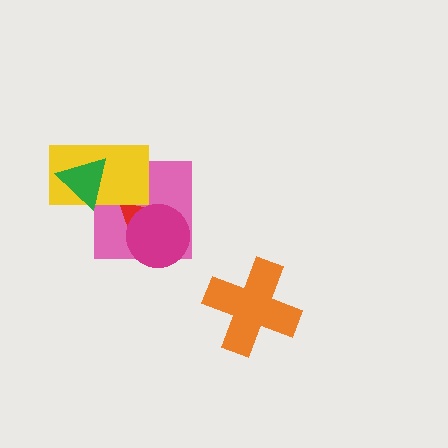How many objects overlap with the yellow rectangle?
3 objects overlap with the yellow rectangle.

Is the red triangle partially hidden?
Yes, it is partially covered by another shape.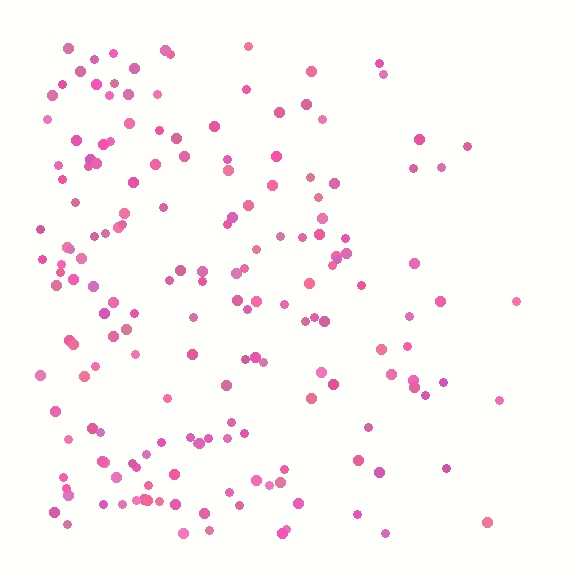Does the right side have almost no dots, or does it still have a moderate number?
Still a moderate number, just noticeably fewer than the left.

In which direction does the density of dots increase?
From right to left, with the left side densest.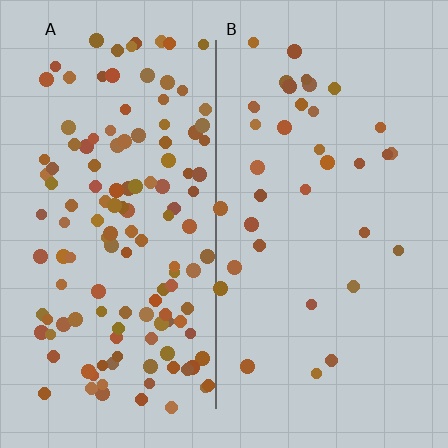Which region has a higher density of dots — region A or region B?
A (the left).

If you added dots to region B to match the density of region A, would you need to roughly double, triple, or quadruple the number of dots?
Approximately quadruple.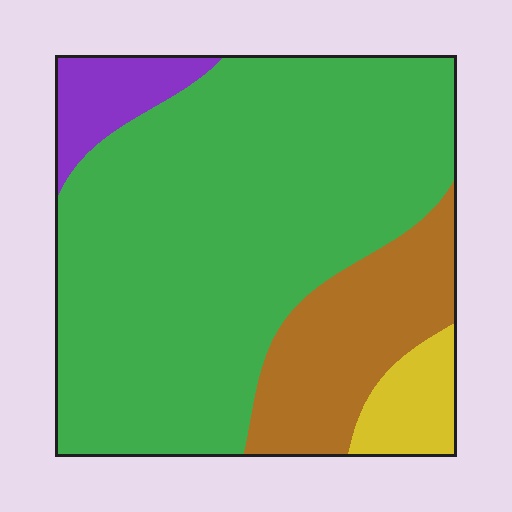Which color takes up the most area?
Green, at roughly 70%.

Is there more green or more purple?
Green.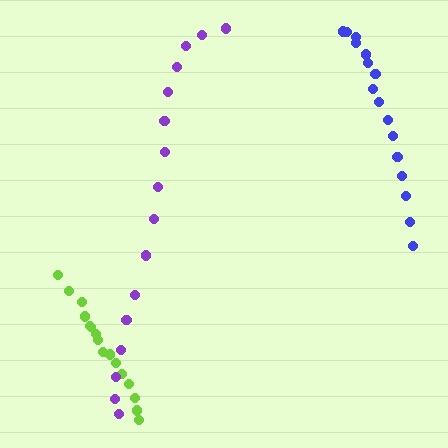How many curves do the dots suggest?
There are 3 distinct paths.